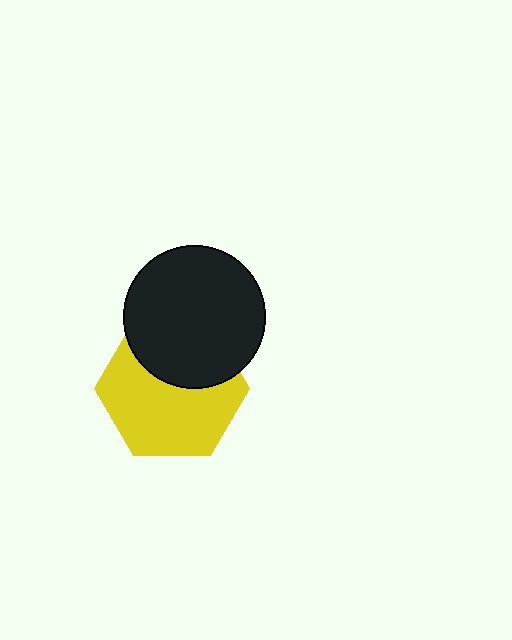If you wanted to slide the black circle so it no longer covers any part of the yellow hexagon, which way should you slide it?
Slide it up — that is the most direct way to separate the two shapes.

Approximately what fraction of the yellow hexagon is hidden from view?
Roughly 37% of the yellow hexagon is hidden behind the black circle.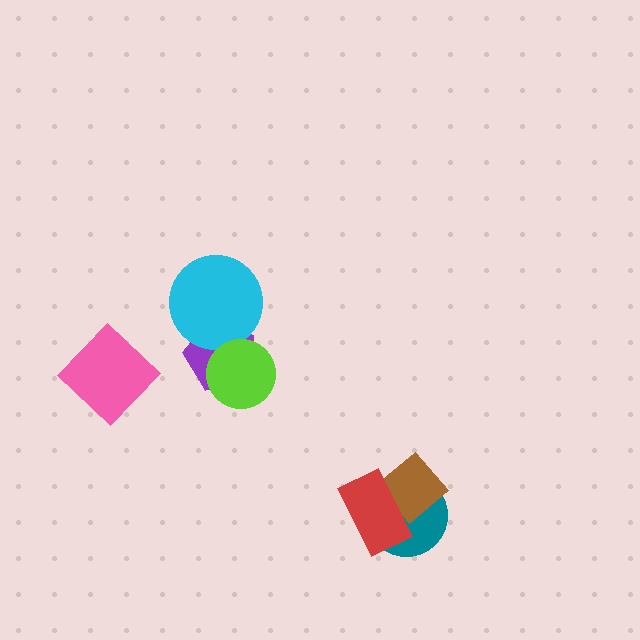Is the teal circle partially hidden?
Yes, it is partially covered by another shape.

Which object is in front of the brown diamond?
The red rectangle is in front of the brown diamond.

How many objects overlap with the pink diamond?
0 objects overlap with the pink diamond.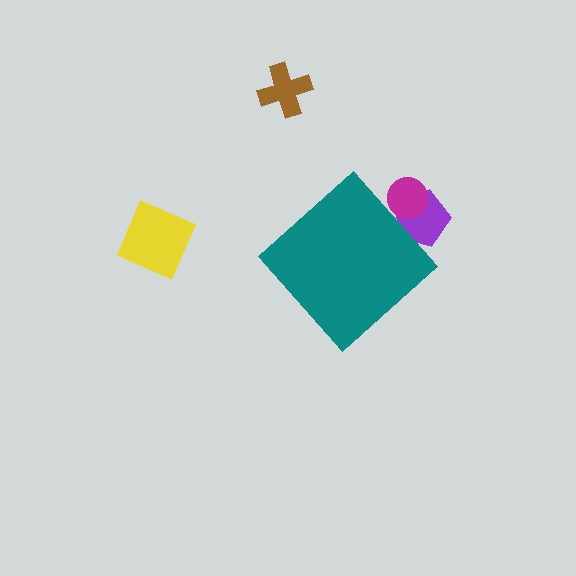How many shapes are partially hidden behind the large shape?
2 shapes are partially hidden.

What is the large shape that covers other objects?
A teal diamond.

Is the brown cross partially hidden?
No, the brown cross is fully visible.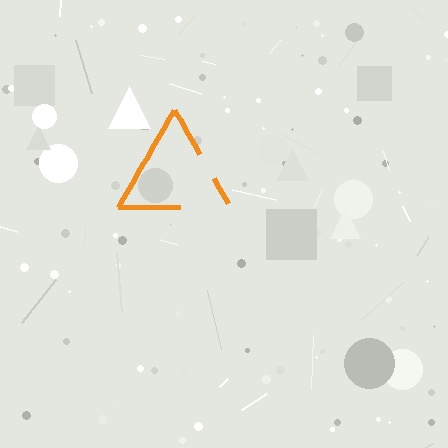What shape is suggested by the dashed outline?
The dashed outline suggests a triangle.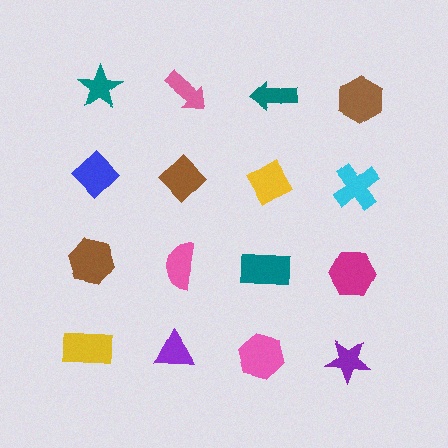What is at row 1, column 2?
A pink arrow.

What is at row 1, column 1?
A teal star.